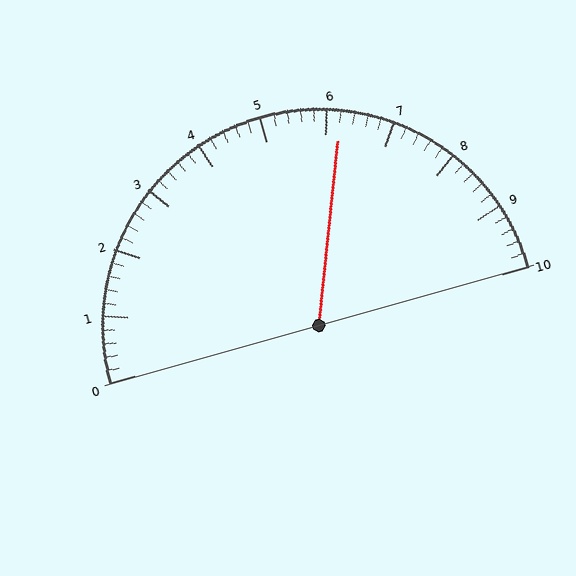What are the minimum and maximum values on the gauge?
The gauge ranges from 0 to 10.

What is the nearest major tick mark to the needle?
The nearest major tick mark is 6.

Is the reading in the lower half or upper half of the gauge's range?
The reading is in the upper half of the range (0 to 10).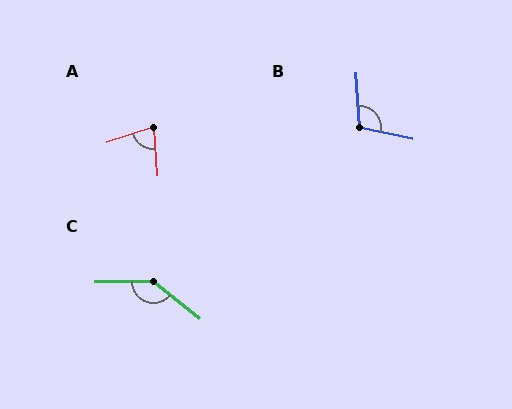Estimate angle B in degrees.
Approximately 105 degrees.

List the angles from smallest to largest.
A (76°), B (105°), C (142°).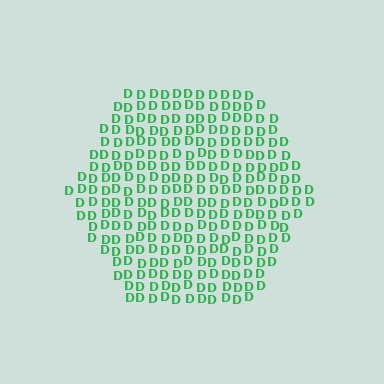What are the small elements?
The small elements are letter D's.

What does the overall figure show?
The overall figure shows a hexagon.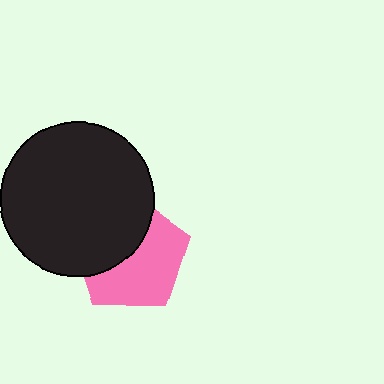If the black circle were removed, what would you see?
You would see the complete pink pentagon.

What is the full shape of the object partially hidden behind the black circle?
The partially hidden object is a pink pentagon.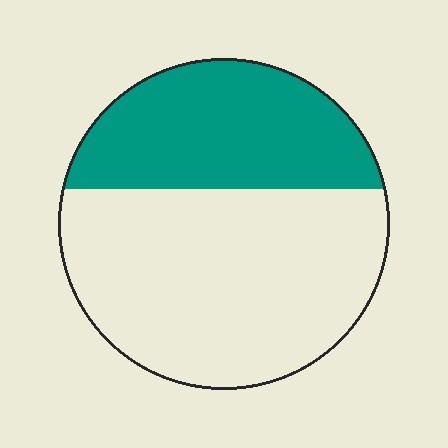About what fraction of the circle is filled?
About three eighths (3/8).